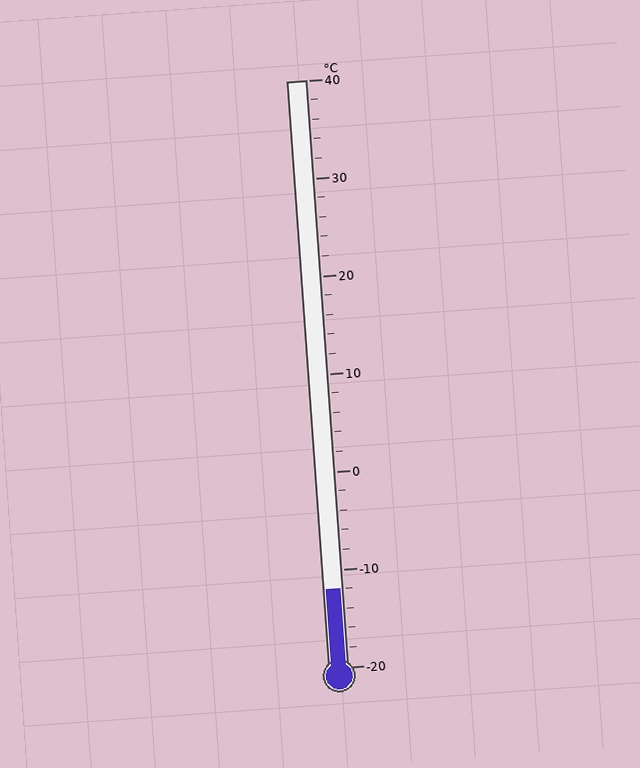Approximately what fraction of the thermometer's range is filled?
The thermometer is filled to approximately 15% of its range.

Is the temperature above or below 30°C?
The temperature is below 30°C.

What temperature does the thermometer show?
The thermometer shows approximately -12°C.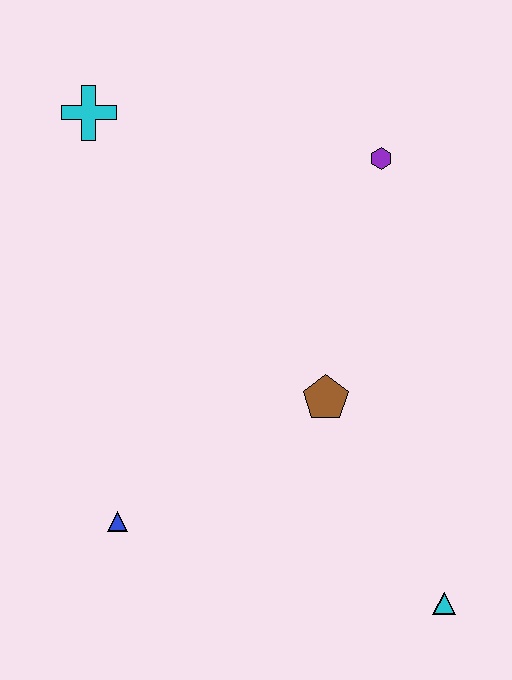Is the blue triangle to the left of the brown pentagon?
Yes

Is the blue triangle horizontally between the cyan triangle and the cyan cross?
Yes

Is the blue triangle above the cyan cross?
No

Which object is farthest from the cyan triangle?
The cyan cross is farthest from the cyan triangle.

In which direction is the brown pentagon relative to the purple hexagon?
The brown pentagon is below the purple hexagon.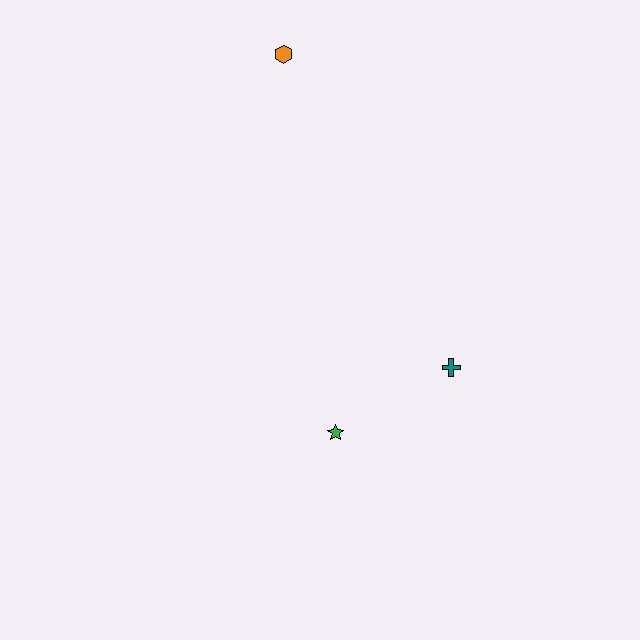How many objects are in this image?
There are 3 objects.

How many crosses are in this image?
There is 1 cross.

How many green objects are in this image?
There is 1 green object.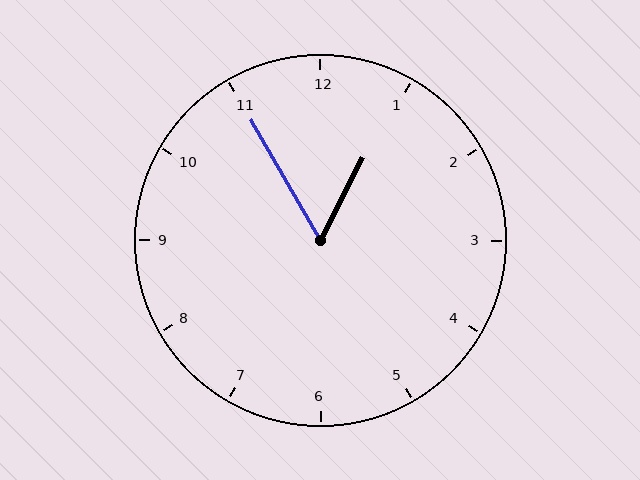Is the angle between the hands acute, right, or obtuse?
It is acute.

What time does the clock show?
12:55.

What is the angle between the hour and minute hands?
Approximately 58 degrees.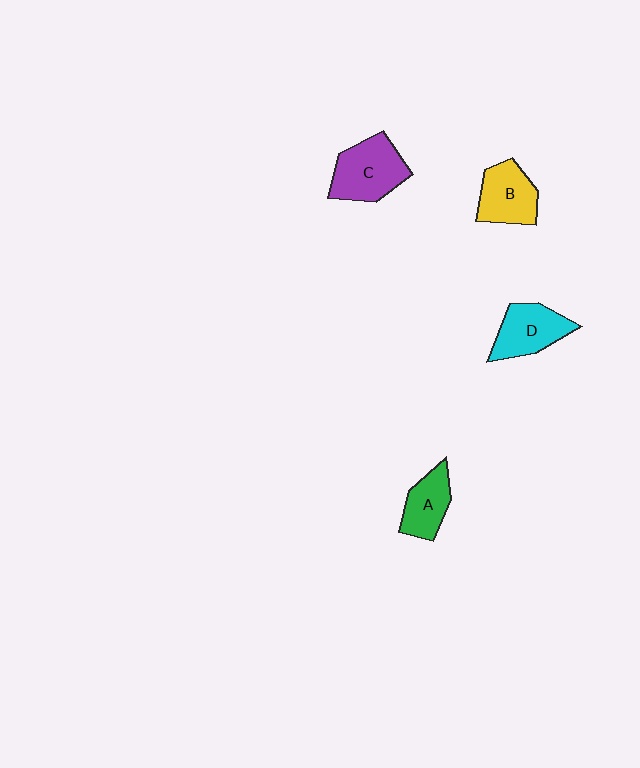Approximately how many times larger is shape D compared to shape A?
Approximately 1.2 times.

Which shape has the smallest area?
Shape A (green).